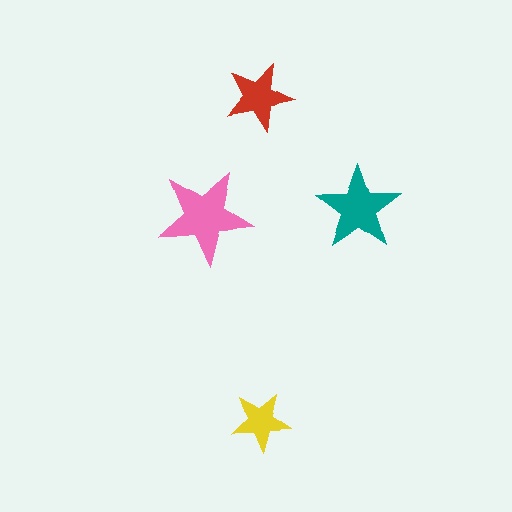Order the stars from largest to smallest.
the pink one, the teal one, the red one, the yellow one.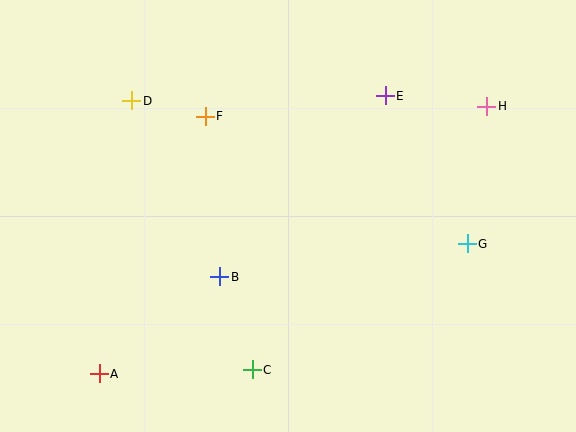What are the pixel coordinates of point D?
Point D is at (132, 101).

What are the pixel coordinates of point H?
Point H is at (487, 106).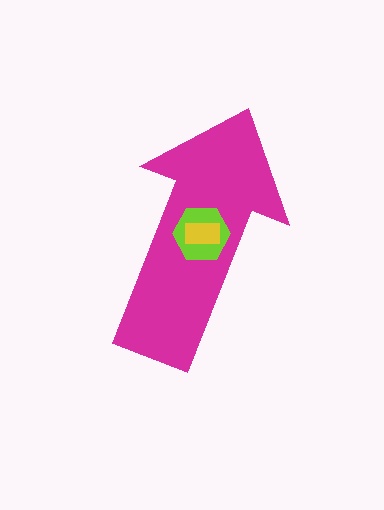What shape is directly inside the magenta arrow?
The lime hexagon.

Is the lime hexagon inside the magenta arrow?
Yes.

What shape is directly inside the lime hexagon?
The yellow rectangle.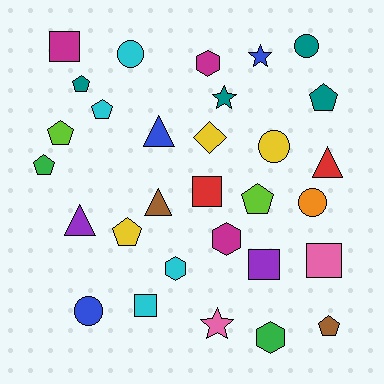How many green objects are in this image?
There are 2 green objects.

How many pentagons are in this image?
There are 8 pentagons.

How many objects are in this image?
There are 30 objects.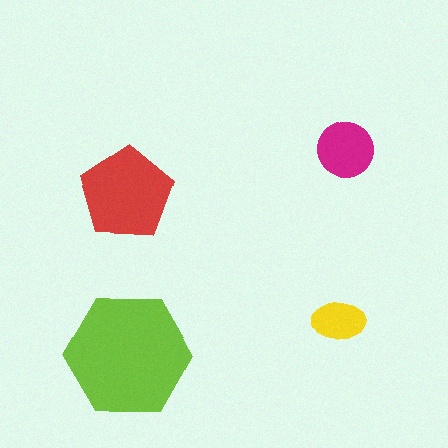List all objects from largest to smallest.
The lime hexagon, the red pentagon, the magenta circle, the yellow ellipse.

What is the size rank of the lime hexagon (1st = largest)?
1st.